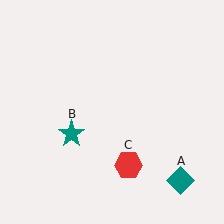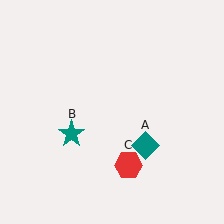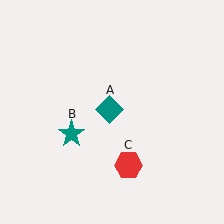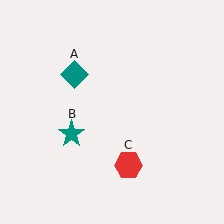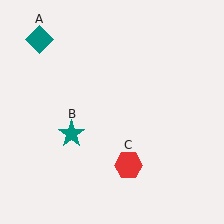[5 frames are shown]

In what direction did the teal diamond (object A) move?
The teal diamond (object A) moved up and to the left.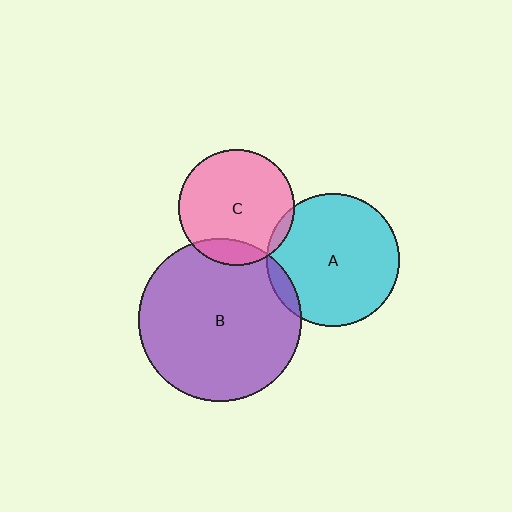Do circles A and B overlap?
Yes.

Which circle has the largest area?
Circle B (purple).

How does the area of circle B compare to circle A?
Approximately 1.5 times.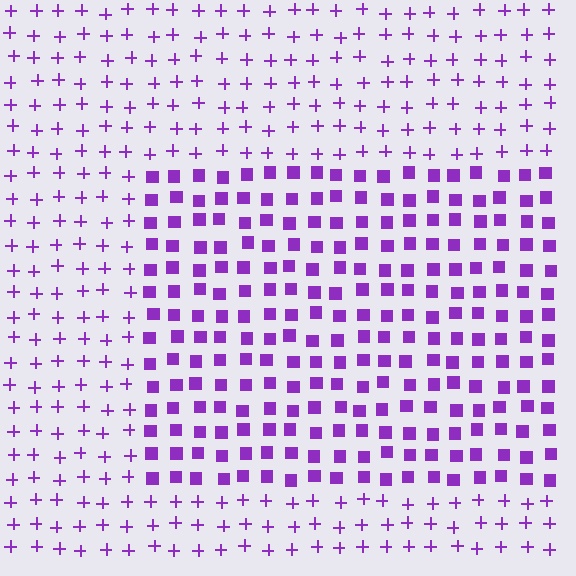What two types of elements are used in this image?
The image uses squares inside the rectangle region and plus signs outside it.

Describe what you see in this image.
The image is filled with small purple elements arranged in a uniform grid. A rectangle-shaped region contains squares, while the surrounding area contains plus signs. The boundary is defined purely by the change in element shape.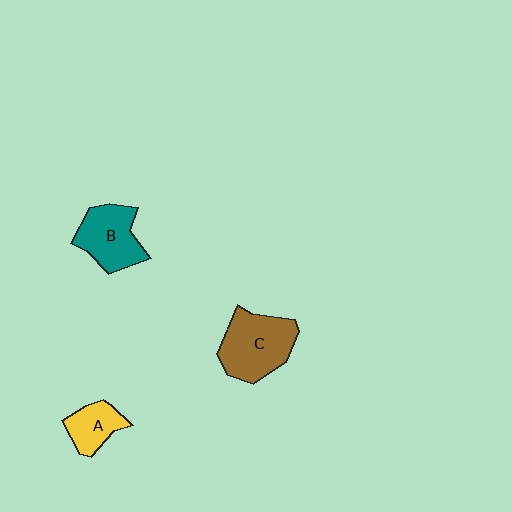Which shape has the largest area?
Shape C (brown).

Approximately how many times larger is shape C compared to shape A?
Approximately 1.9 times.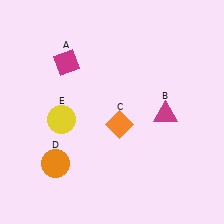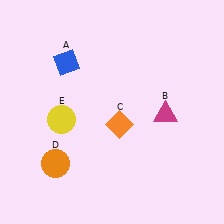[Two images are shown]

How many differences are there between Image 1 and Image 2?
There is 1 difference between the two images.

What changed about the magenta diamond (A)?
In Image 1, A is magenta. In Image 2, it changed to blue.